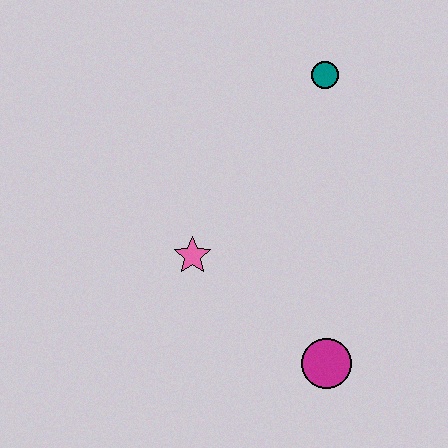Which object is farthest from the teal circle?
The magenta circle is farthest from the teal circle.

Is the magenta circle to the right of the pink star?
Yes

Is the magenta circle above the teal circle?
No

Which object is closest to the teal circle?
The pink star is closest to the teal circle.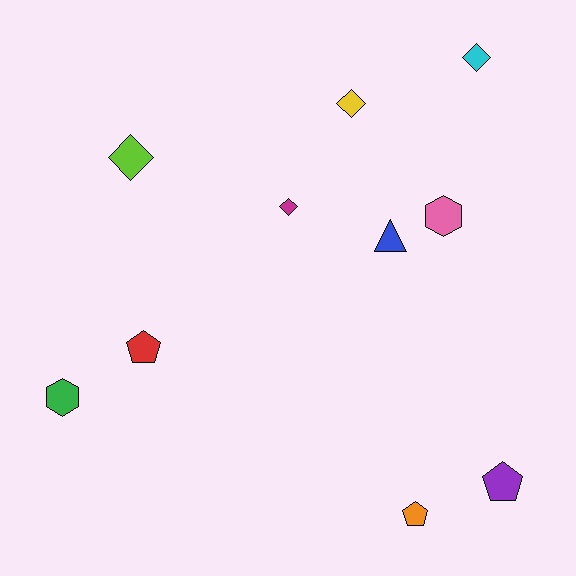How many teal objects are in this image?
There are no teal objects.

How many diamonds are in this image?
There are 4 diamonds.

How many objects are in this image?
There are 10 objects.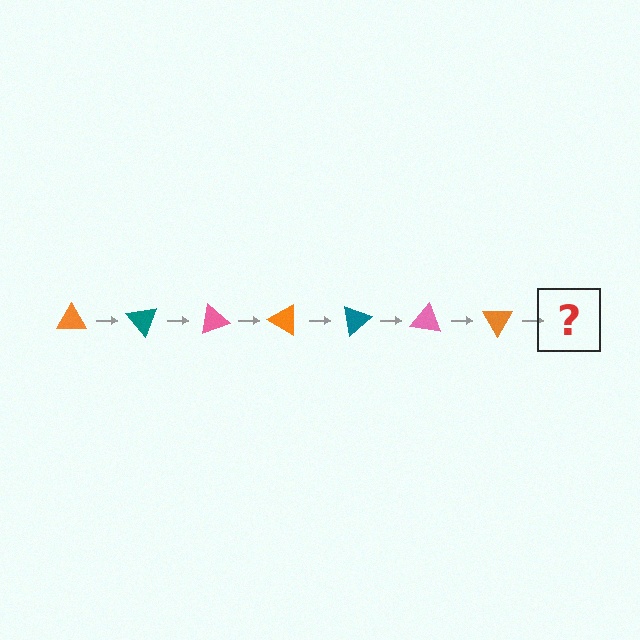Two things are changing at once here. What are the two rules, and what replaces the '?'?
The two rules are that it rotates 50 degrees each step and the color cycles through orange, teal, and pink. The '?' should be a teal triangle, rotated 350 degrees from the start.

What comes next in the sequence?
The next element should be a teal triangle, rotated 350 degrees from the start.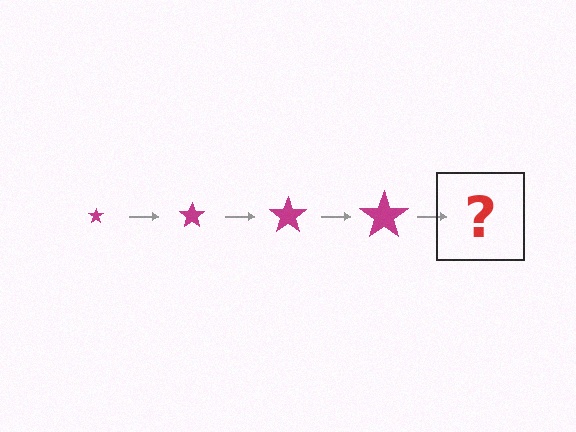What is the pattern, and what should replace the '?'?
The pattern is that the star gets progressively larger each step. The '?' should be a magenta star, larger than the previous one.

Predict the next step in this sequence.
The next step is a magenta star, larger than the previous one.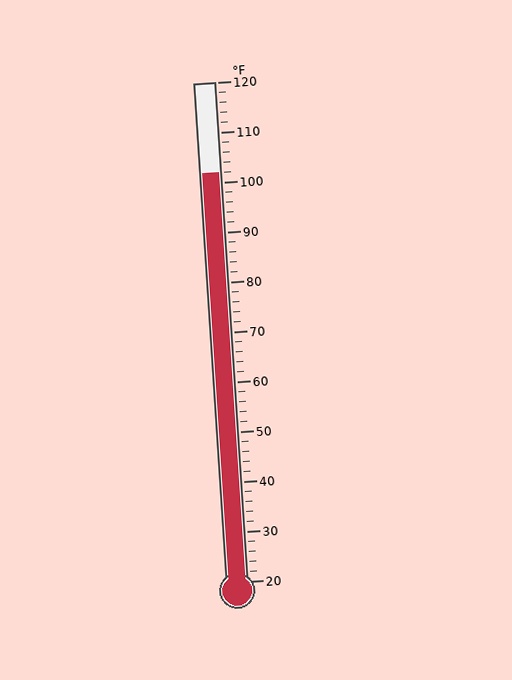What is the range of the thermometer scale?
The thermometer scale ranges from 20°F to 120°F.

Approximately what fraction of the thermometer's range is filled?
The thermometer is filled to approximately 80% of its range.